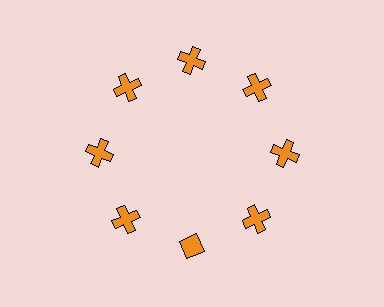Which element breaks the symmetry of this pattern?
The orange diamond at roughly the 6 o'clock position breaks the symmetry. All other shapes are orange crosses.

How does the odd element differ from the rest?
It has a different shape: diamond instead of cross.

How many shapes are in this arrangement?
There are 8 shapes arranged in a ring pattern.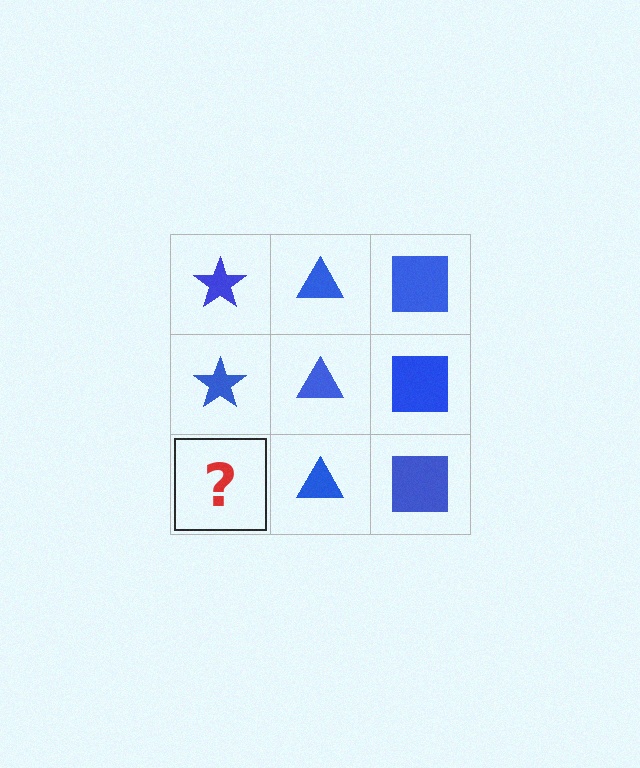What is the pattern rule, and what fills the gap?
The rule is that each column has a consistent shape. The gap should be filled with a blue star.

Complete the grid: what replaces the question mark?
The question mark should be replaced with a blue star.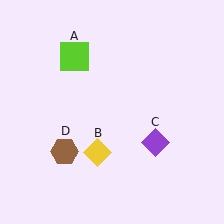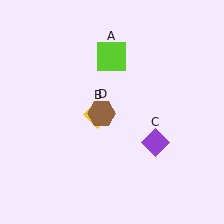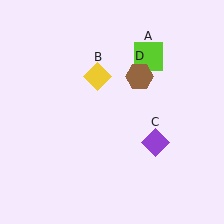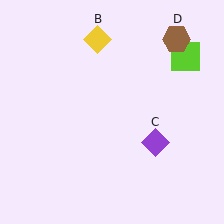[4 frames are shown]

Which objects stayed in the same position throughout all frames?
Purple diamond (object C) remained stationary.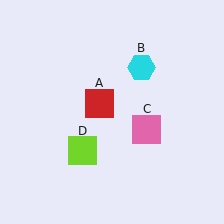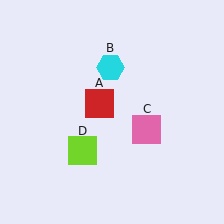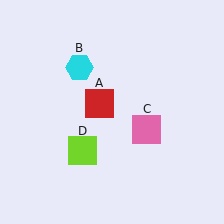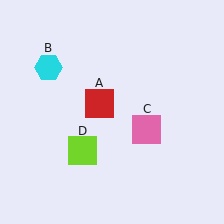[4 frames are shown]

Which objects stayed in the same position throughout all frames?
Red square (object A) and pink square (object C) and lime square (object D) remained stationary.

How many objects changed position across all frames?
1 object changed position: cyan hexagon (object B).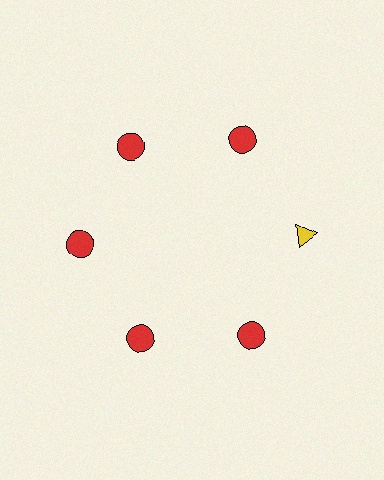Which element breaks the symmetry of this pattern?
The yellow triangle at roughly the 3 o'clock position breaks the symmetry. All other shapes are red circles.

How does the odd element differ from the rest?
It differs in both color (yellow instead of red) and shape (triangle instead of circle).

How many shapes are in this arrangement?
There are 6 shapes arranged in a ring pattern.